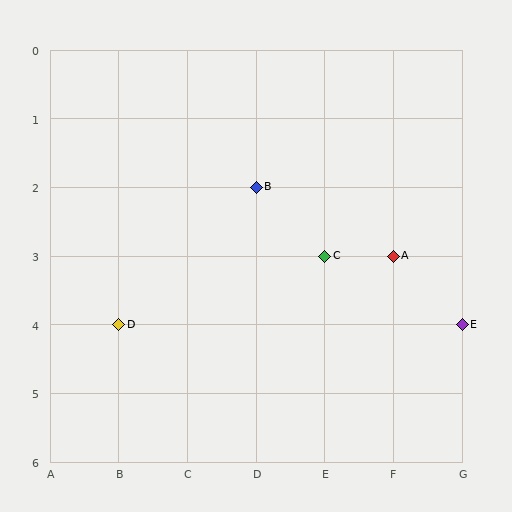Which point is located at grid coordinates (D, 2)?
Point B is at (D, 2).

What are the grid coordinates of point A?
Point A is at grid coordinates (F, 3).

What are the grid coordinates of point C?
Point C is at grid coordinates (E, 3).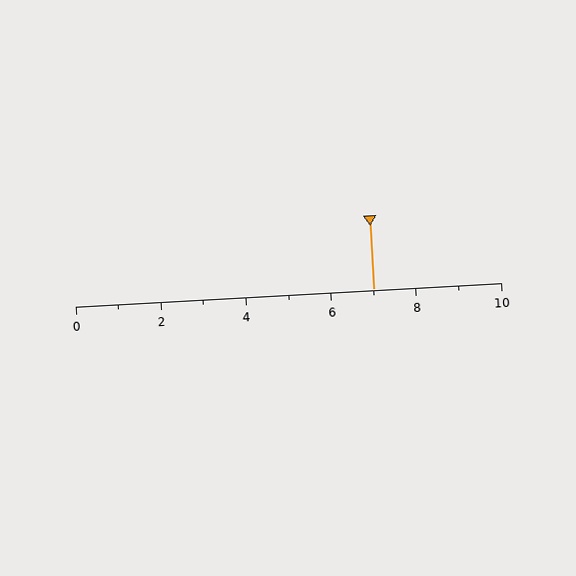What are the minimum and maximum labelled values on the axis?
The axis runs from 0 to 10.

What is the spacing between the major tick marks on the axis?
The major ticks are spaced 2 apart.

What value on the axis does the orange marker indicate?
The marker indicates approximately 7.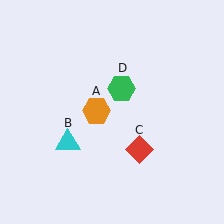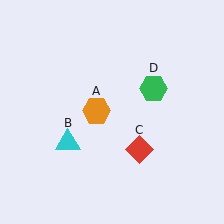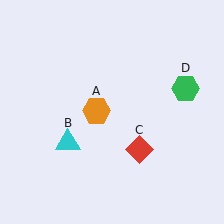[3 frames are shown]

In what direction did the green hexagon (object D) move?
The green hexagon (object D) moved right.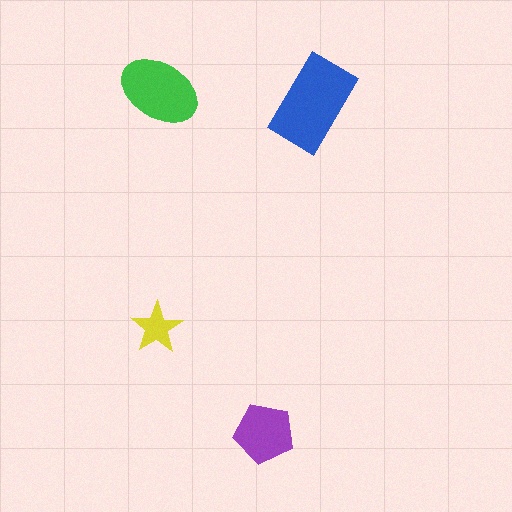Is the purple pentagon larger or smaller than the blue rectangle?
Smaller.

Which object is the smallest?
The yellow star.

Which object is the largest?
The blue rectangle.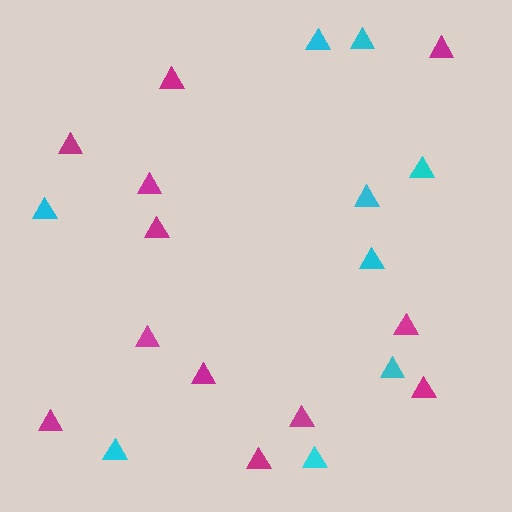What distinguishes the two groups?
There are 2 groups: one group of magenta triangles (12) and one group of cyan triangles (9).